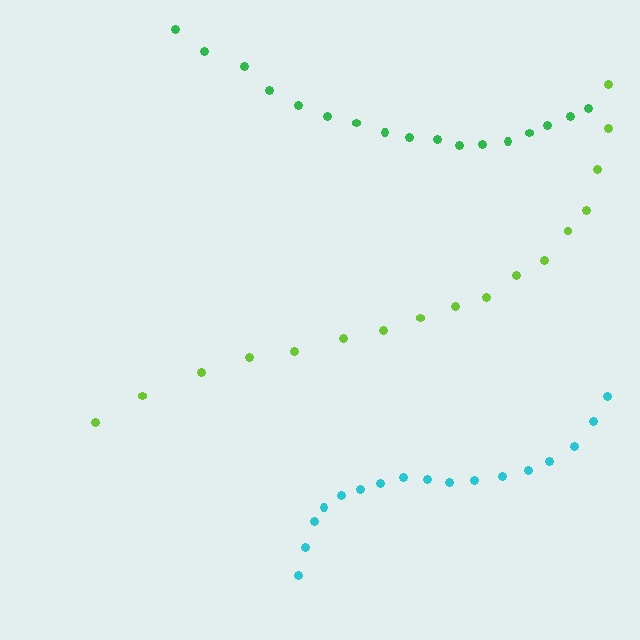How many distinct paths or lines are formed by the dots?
There are 3 distinct paths.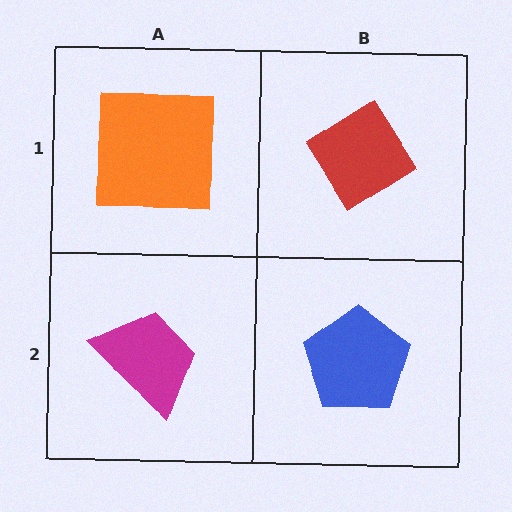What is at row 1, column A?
An orange square.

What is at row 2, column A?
A magenta trapezoid.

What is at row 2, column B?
A blue pentagon.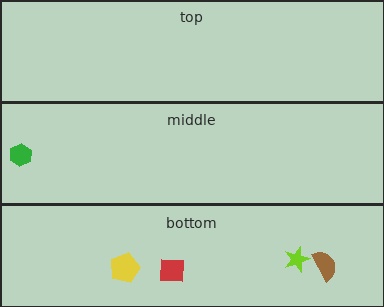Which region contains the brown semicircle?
The bottom region.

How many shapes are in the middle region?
1.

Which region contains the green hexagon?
The middle region.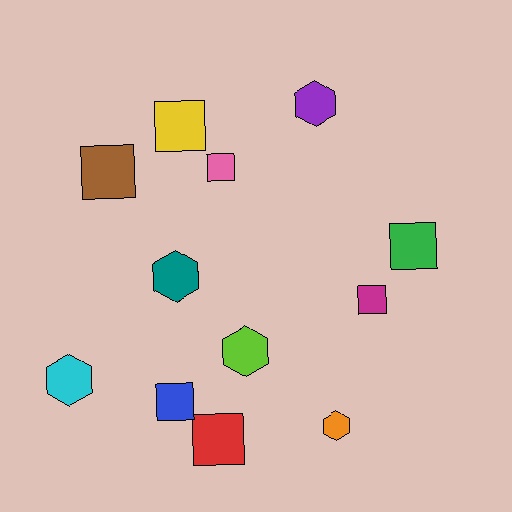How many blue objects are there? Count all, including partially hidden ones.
There is 1 blue object.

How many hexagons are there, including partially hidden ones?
There are 5 hexagons.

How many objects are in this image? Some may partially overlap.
There are 12 objects.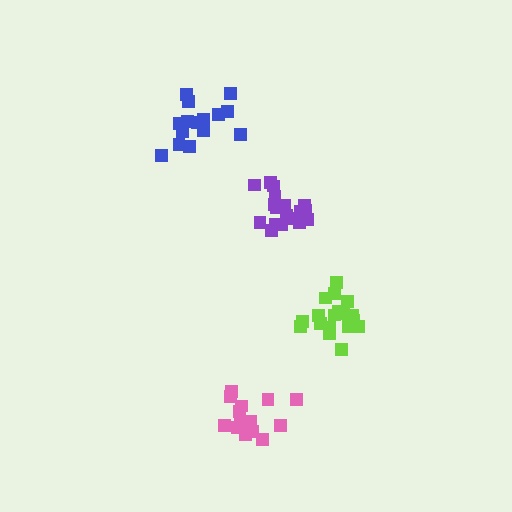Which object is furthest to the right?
The lime cluster is rightmost.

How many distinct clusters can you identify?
There are 4 distinct clusters.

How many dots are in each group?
Group 1: 18 dots, Group 2: 15 dots, Group 3: 20 dots, Group 4: 15 dots (68 total).